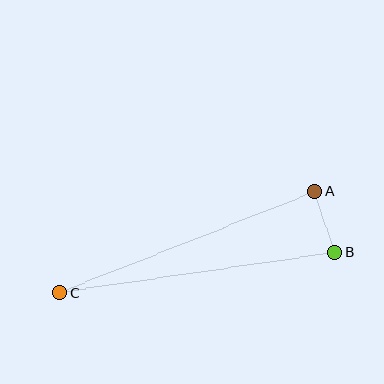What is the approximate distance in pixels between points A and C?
The distance between A and C is approximately 274 pixels.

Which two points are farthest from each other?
Points B and C are farthest from each other.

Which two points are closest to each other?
Points A and B are closest to each other.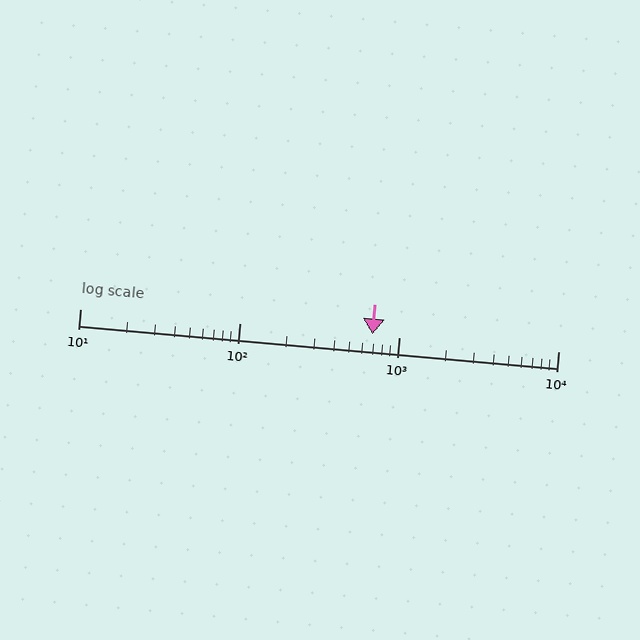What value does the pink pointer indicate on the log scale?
The pointer indicates approximately 680.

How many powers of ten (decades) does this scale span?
The scale spans 3 decades, from 10 to 10000.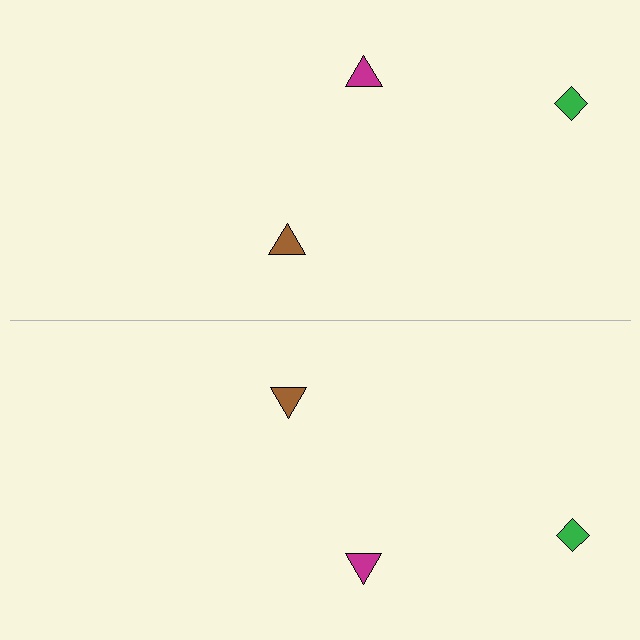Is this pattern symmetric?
Yes, this pattern has bilateral (reflection) symmetry.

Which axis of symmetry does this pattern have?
The pattern has a horizontal axis of symmetry running through the center of the image.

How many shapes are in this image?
There are 6 shapes in this image.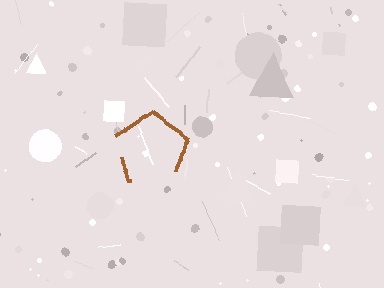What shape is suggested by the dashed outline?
The dashed outline suggests a pentagon.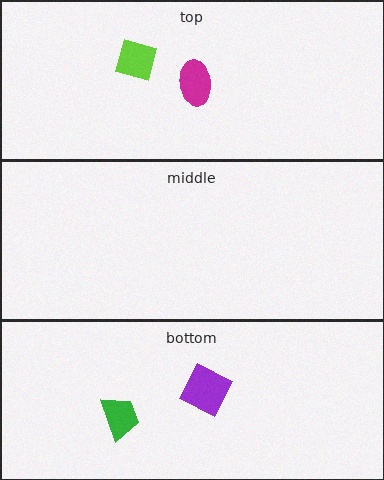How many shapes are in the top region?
2.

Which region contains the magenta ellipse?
The top region.